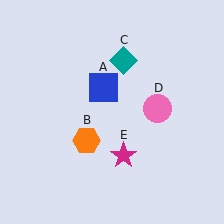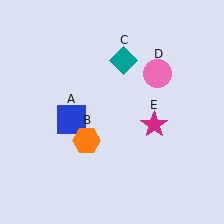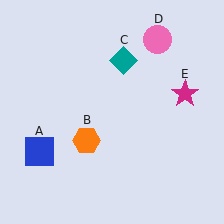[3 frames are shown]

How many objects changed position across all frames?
3 objects changed position: blue square (object A), pink circle (object D), magenta star (object E).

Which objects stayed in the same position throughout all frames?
Orange hexagon (object B) and teal diamond (object C) remained stationary.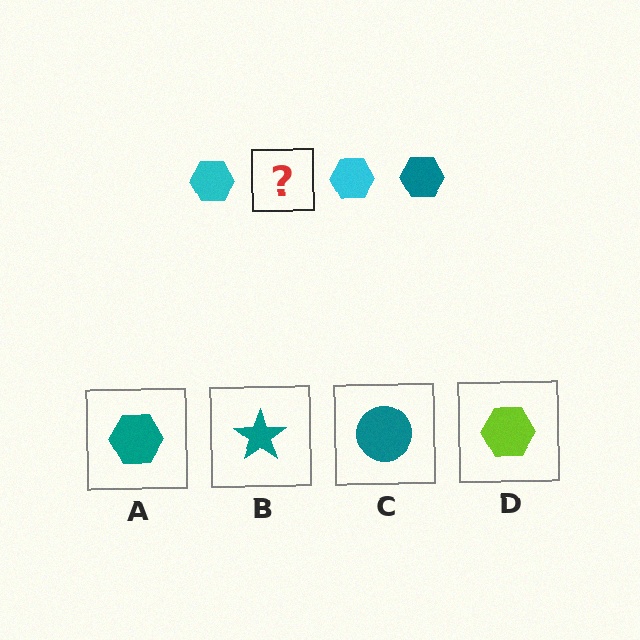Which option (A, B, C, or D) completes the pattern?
A.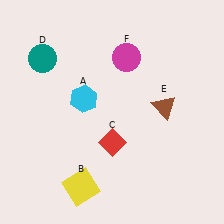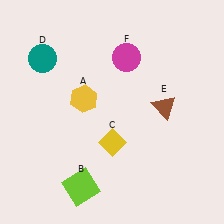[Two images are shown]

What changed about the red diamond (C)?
In Image 1, C is red. In Image 2, it changed to yellow.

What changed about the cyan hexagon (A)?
In Image 1, A is cyan. In Image 2, it changed to yellow.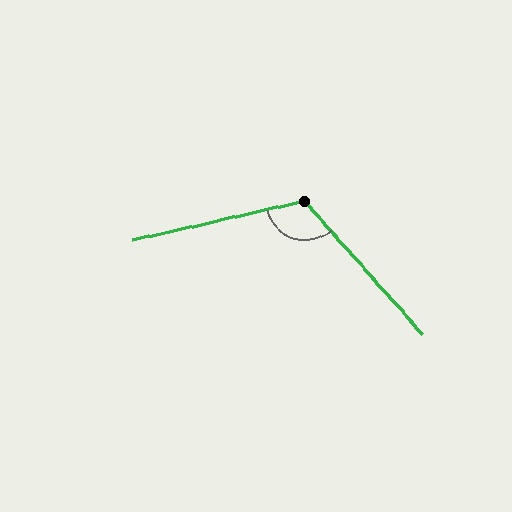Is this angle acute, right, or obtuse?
It is obtuse.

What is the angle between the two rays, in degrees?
Approximately 119 degrees.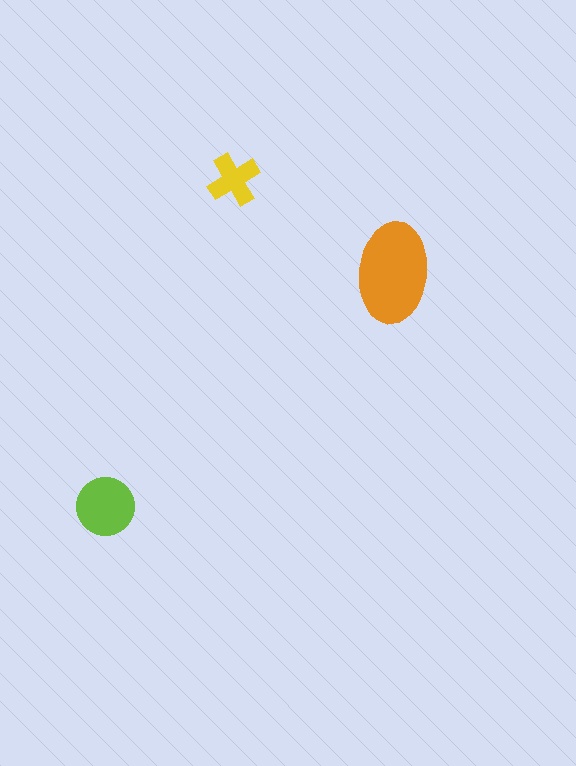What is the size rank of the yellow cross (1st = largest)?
3rd.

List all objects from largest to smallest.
The orange ellipse, the lime circle, the yellow cross.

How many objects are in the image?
There are 3 objects in the image.